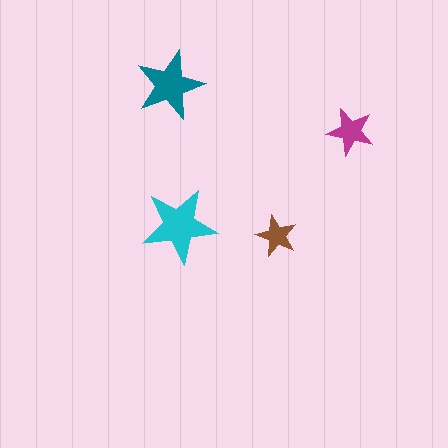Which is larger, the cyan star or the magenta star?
The cyan one.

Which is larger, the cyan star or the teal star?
The cyan one.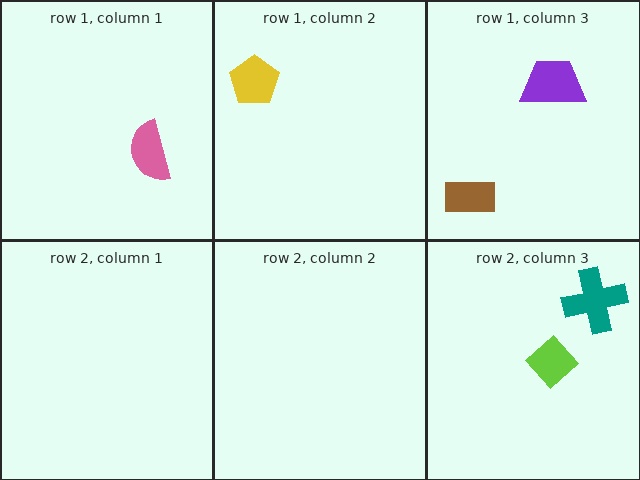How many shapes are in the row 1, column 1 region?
1.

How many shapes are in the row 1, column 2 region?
1.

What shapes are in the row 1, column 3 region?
The purple trapezoid, the brown rectangle.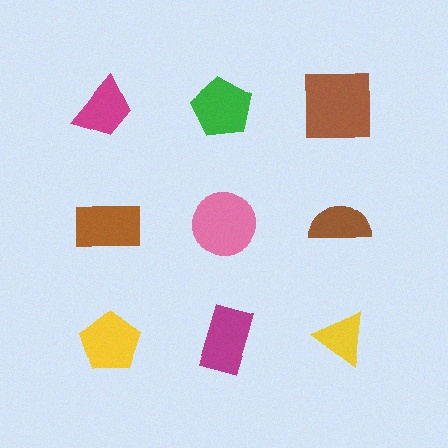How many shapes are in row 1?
3 shapes.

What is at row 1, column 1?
A magenta trapezoid.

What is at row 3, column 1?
A yellow pentagon.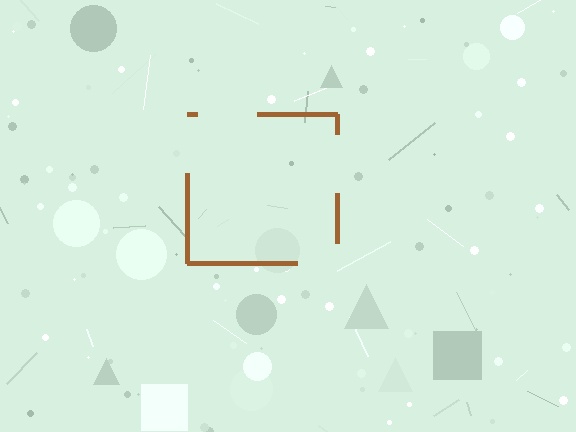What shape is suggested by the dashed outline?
The dashed outline suggests a square.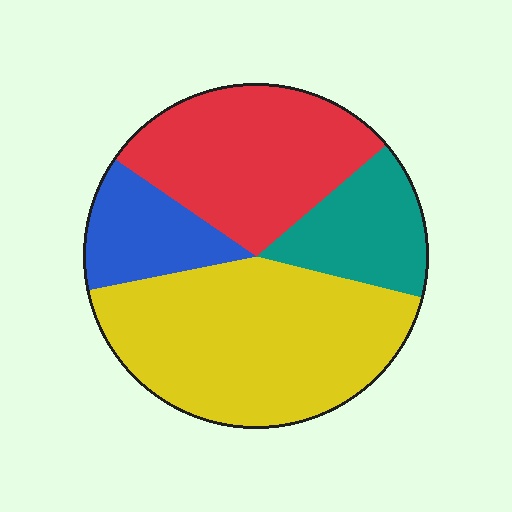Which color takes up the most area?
Yellow, at roughly 45%.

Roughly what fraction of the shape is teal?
Teal covers 15% of the shape.